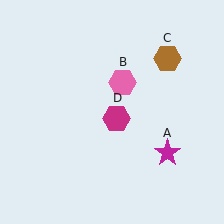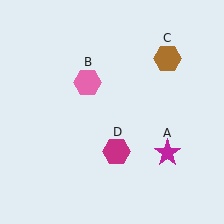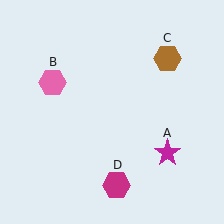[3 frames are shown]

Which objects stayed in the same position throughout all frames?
Magenta star (object A) and brown hexagon (object C) remained stationary.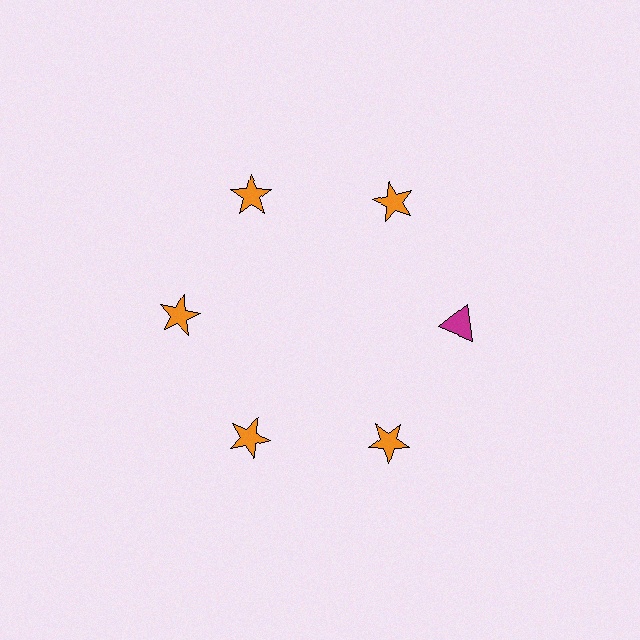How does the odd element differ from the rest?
It differs in both color (magenta instead of orange) and shape (triangle instead of star).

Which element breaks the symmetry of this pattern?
The magenta triangle at roughly the 3 o'clock position breaks the symmetry. All other shapes are orange stars.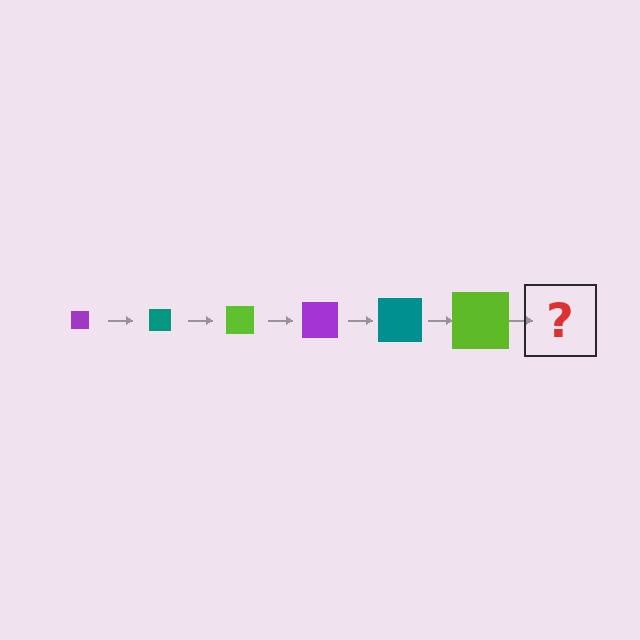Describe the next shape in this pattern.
It should be a purple square, larger than the previous one.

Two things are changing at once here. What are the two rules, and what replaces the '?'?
The two rules are that the square grows larger each step and the color cycles through purple, teal, and lime. The '?' should be a purple square, larger than the previous one.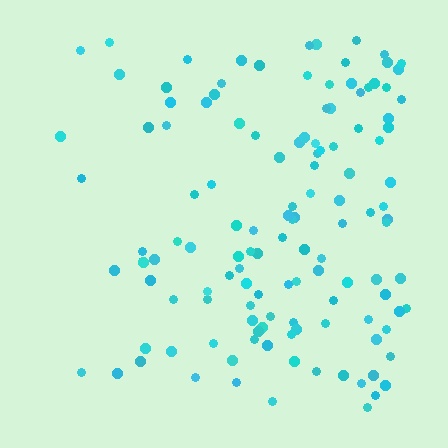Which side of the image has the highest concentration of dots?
The right.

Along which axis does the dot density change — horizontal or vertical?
Horizontal.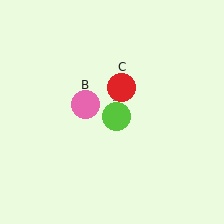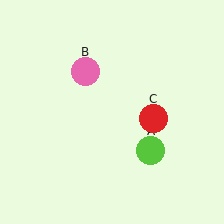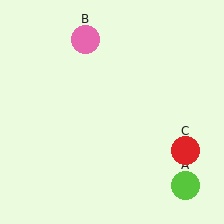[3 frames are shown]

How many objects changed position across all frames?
3 objects changed position: lime circle (object A), pink circle (object B), red circle (object C).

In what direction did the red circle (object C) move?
The red circle (object C) moved down and to the right.